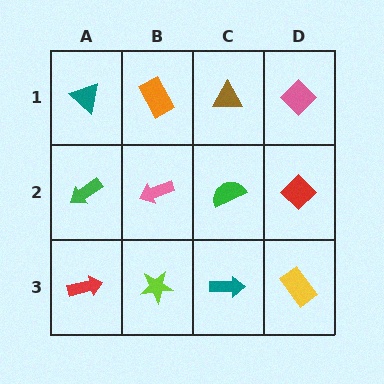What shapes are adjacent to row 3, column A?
A green arrow (row 2, column A), a lime star (row 3, column B).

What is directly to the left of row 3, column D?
A teal arrow.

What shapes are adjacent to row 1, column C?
A green semicircle (row 2, column C), an orange rectangle (row 1, column B), a pink diamond (row 1, column D).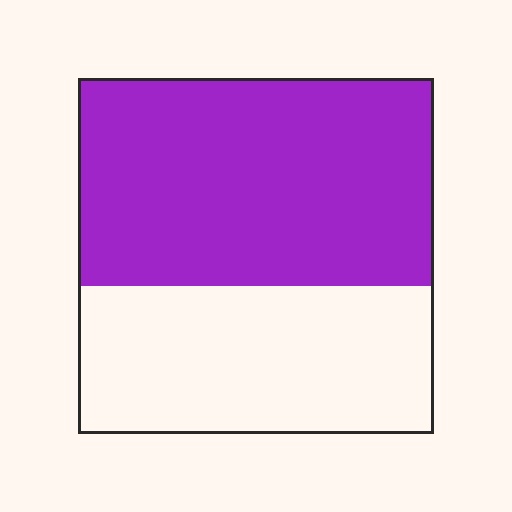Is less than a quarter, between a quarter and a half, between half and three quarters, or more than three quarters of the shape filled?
Between half and three quarters.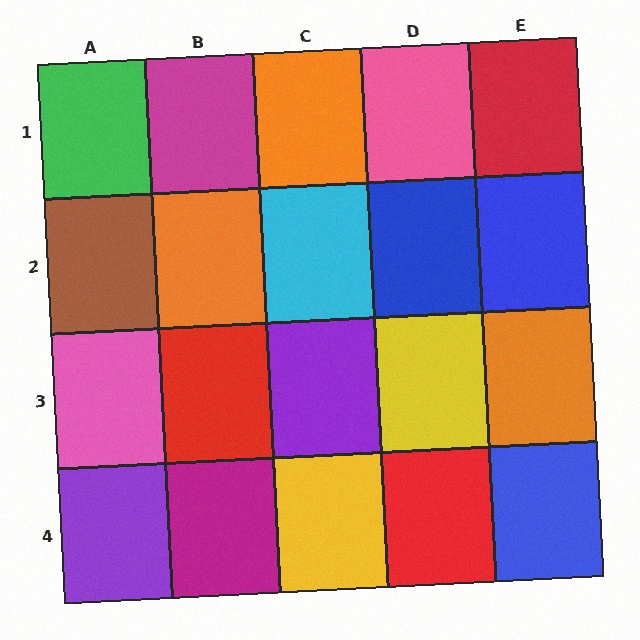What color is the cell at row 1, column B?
Magenta.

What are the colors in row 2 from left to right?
Brown, orange, cyan, blue, blue.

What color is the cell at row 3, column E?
Orange.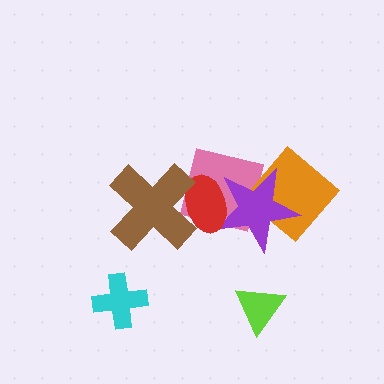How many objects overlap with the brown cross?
2 objects overlap with the brown cross.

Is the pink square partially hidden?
Yes, it is partially covered by another shape.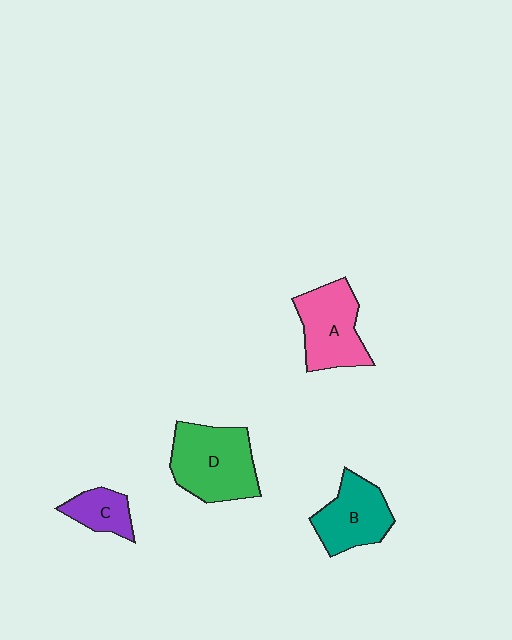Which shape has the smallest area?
Shape C (purple).